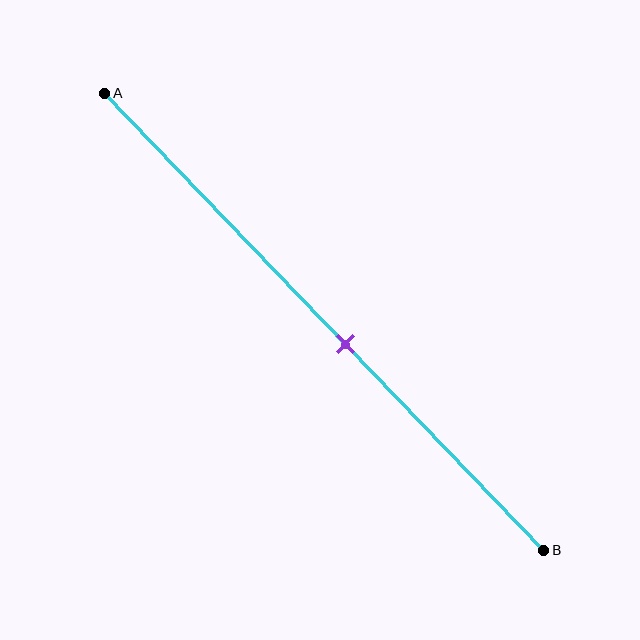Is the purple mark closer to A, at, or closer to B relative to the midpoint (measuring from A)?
The purple mark is closer to point B than the midpoint of segment AB.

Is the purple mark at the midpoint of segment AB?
No, the mark is at about 55% from A, not at the 50% midpoint.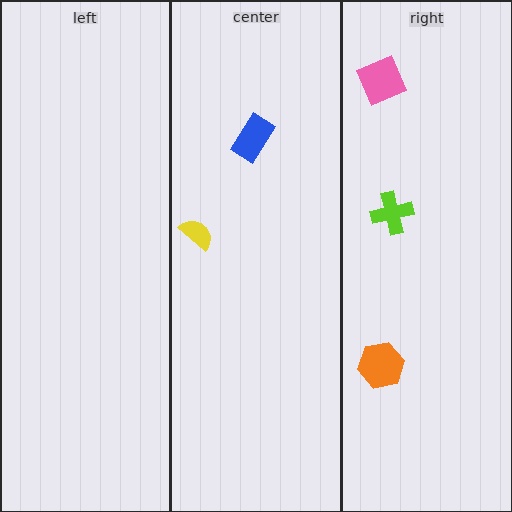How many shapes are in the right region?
3.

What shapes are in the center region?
The yellow semicircle, the blue rectangle.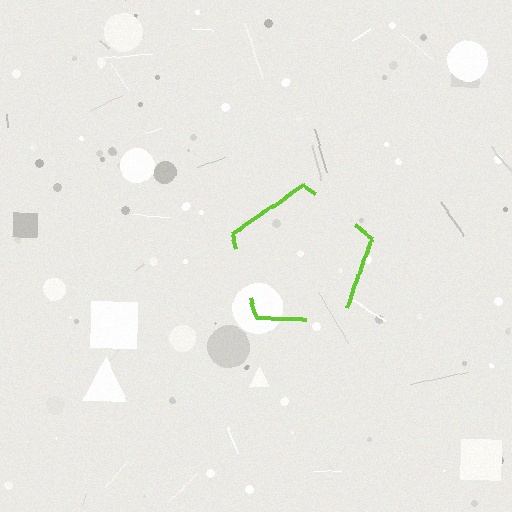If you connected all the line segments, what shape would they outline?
They would outline a pentagon.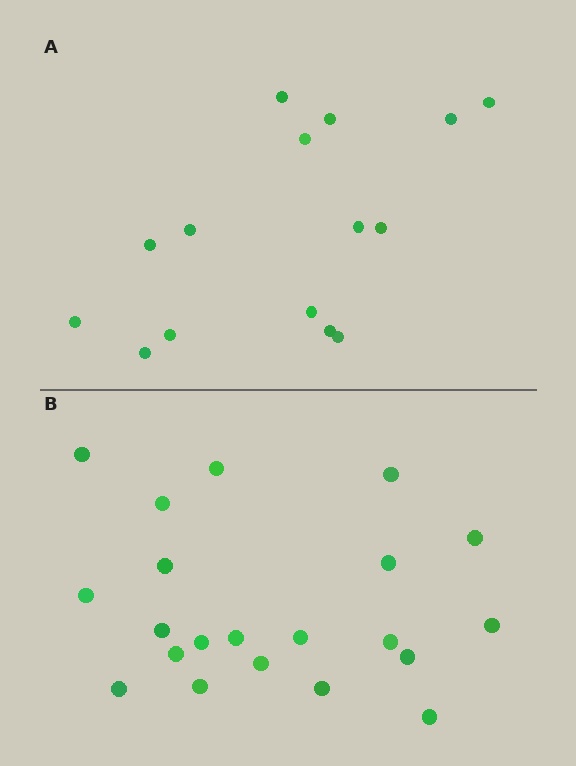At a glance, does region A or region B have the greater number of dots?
Region B (the bottom region) has more dots.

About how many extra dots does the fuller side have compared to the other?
Region B has about 6 more dots than region A.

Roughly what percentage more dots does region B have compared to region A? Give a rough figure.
About 40% more.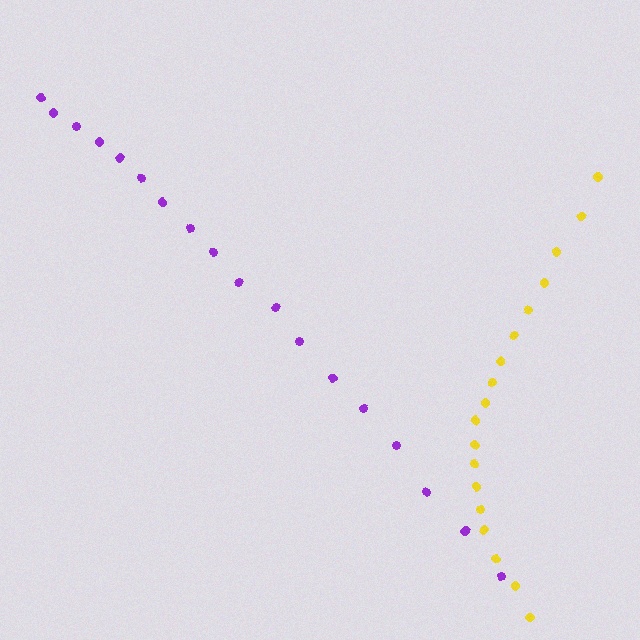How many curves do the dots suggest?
There are 2 distinct paths.